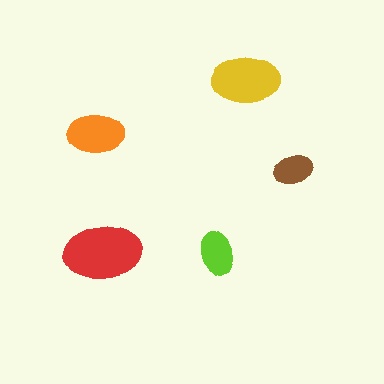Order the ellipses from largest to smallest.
the red one, the yellow one, the orange one, the lime one, the brown one.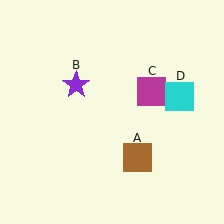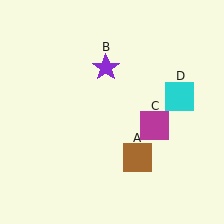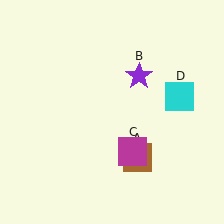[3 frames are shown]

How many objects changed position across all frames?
2 objects changed position: purple star (object B), magenta square (object C).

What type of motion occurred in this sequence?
The purple star (object B), magenta square (object C) rotated clockwise around the center of the scene.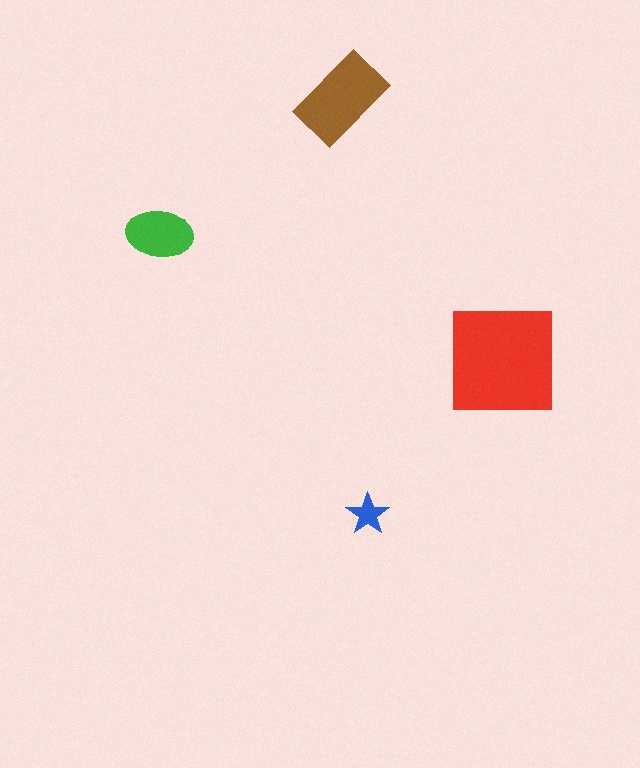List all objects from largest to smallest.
The red square, the brown rectangle, the green ellipse, the blue star.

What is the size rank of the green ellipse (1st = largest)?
3rd.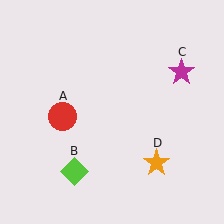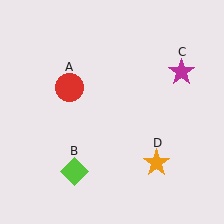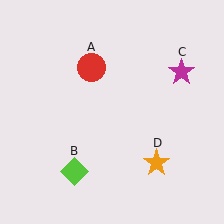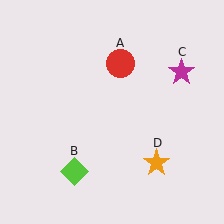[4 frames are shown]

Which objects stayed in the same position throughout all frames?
Lime diamond (object B) and magenta star (object C) and orange star (object D) remained stationary.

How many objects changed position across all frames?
1 object changed position: red circle (object A).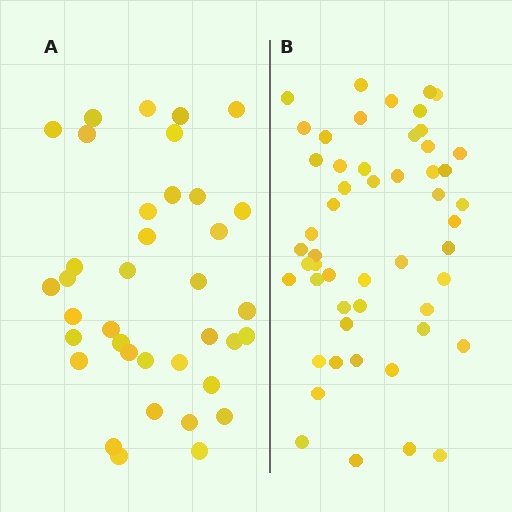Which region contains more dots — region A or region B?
Region B (the right region) has more dots.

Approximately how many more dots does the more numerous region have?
Region B has approximately 15 more dots than region A.